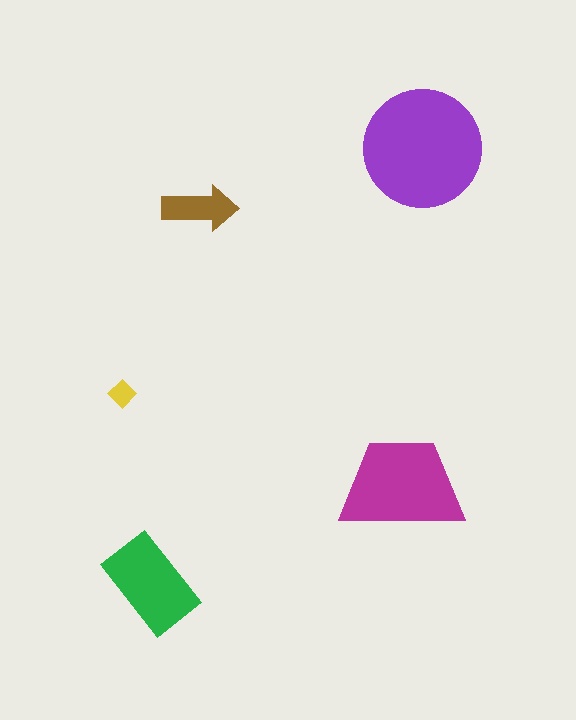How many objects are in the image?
There are 5 objects in the image.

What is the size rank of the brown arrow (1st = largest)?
4th.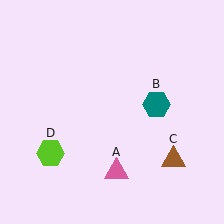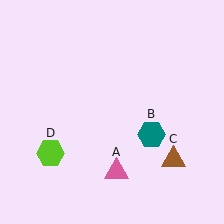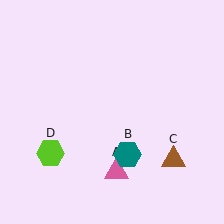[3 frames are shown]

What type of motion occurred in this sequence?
The teal hexagon (object B) rotated clockwise around the center of the scene.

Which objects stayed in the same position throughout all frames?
Pink triangle (object A) and brown triangle (object C) and lime hexagon (object D) remained stationary.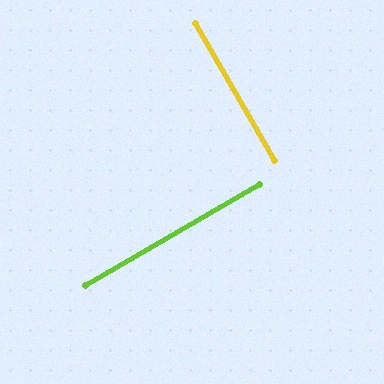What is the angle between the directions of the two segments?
Approximately 90 degrees.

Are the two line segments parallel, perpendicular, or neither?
Perpendicular — they meet at approximately 90°.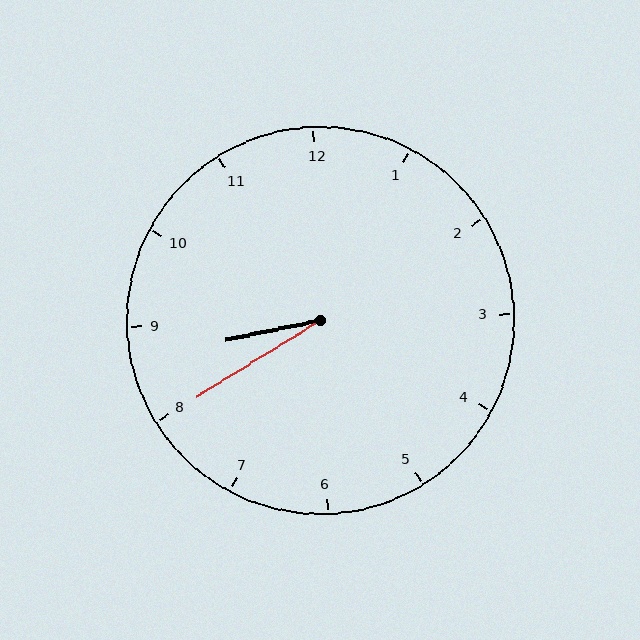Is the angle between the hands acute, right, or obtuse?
It is acute.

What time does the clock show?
8:40.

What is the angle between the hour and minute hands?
Approximately 20 degrees.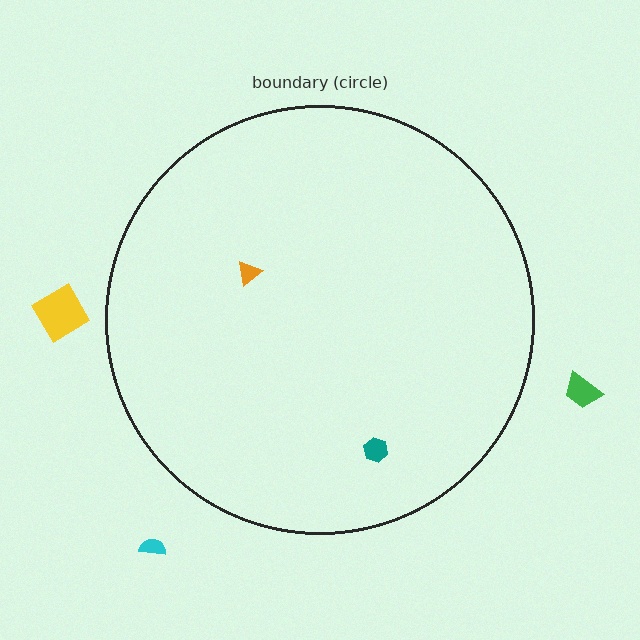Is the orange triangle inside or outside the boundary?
Inside.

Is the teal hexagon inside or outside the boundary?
Inside.